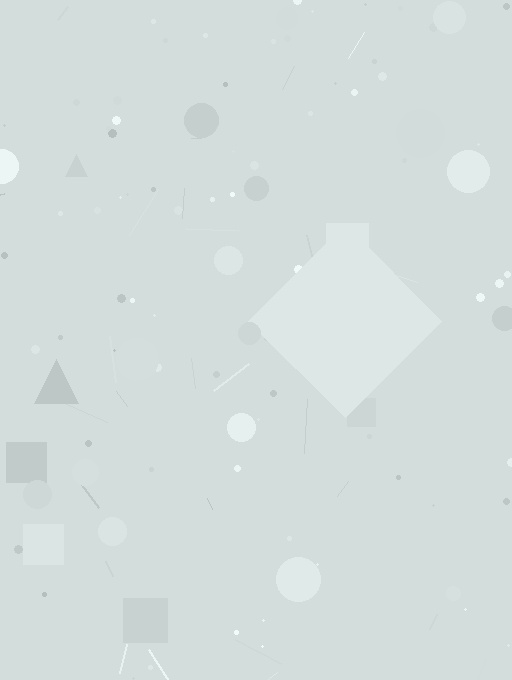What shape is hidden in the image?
A diamond is hidden in the image.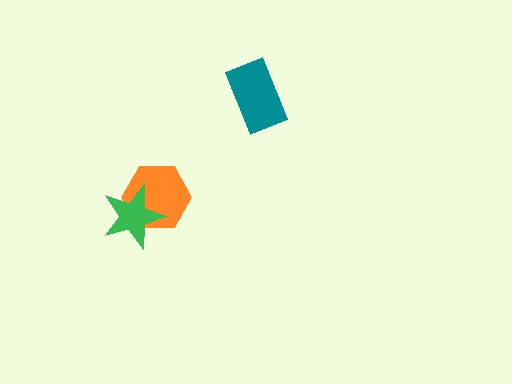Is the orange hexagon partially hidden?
Yes, it is partially covered by another shape.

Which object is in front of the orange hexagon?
The green star is in front of the orange hexagon.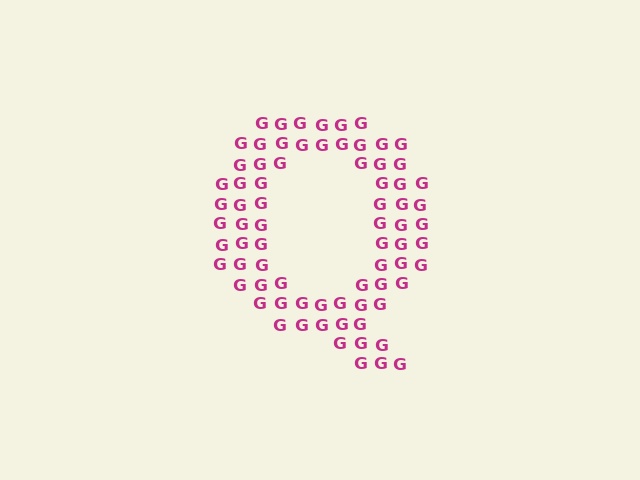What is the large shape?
The large shape is the letter Q.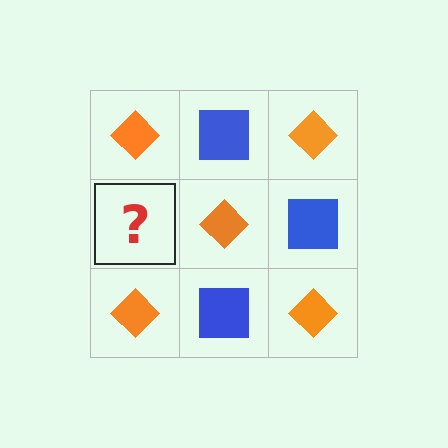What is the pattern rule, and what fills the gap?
The rule is that it alternates orange diamond and blue square in a checkerboard pattern. The gap should be filled with a blue square.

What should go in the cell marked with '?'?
The missing cell should contain a blue square.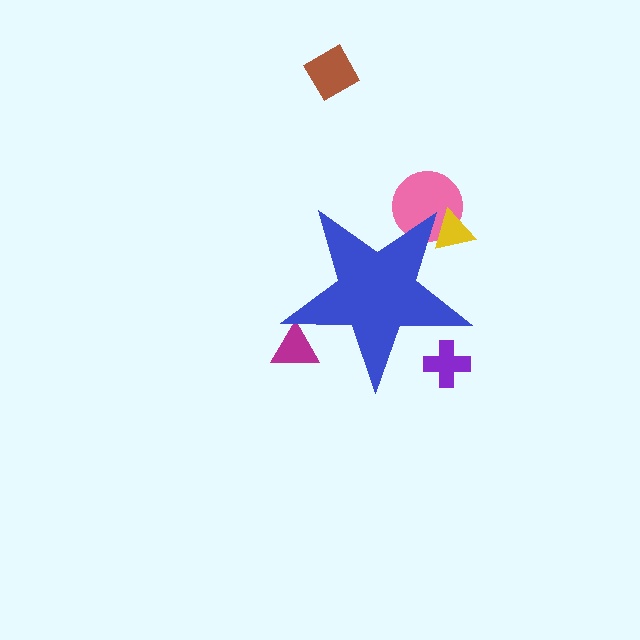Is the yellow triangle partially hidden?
Yes, the yellow triangle is partially hidden behind the blue star.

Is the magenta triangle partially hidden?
Yes, the magenta triangle is partially hidden behind the blue star.